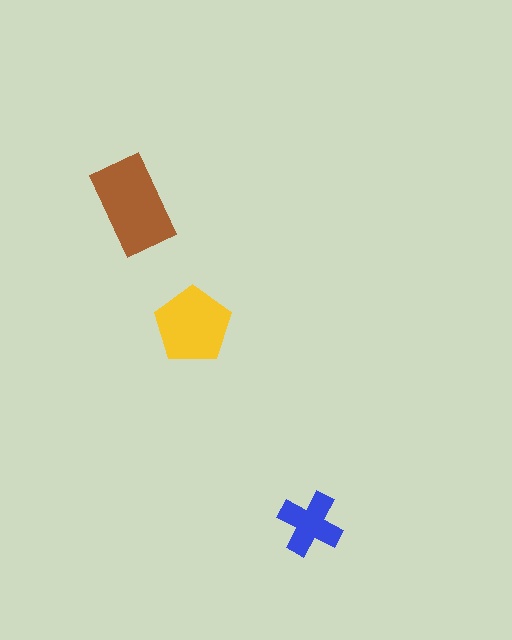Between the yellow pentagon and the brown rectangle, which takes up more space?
The brown rectangle.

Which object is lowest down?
The blue cross is bottommost.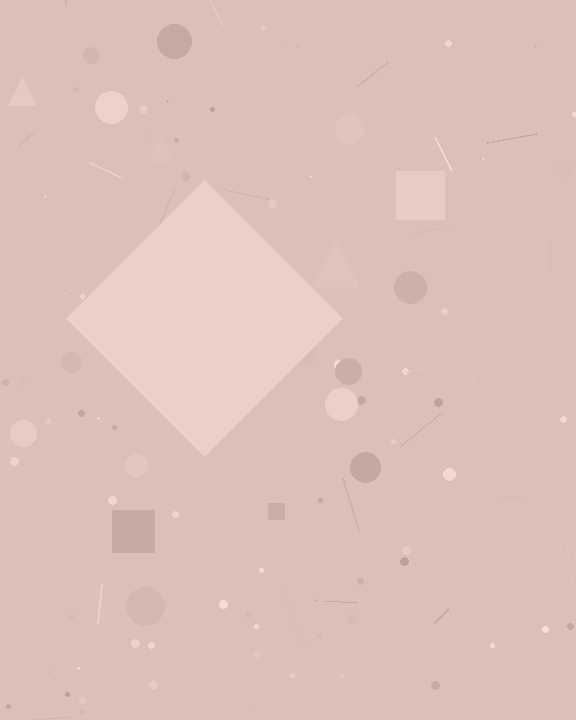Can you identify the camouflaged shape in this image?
The camouflaged shape is a diamond.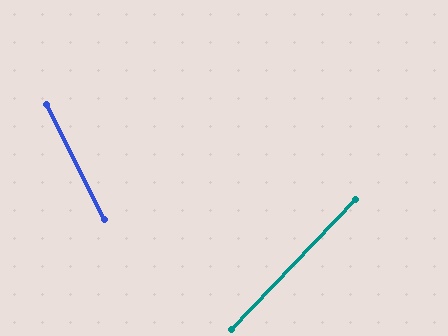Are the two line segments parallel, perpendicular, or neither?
Neither parallel nor perpendicular — they differ by about 70°.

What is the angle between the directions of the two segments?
Approximately 70 degrees.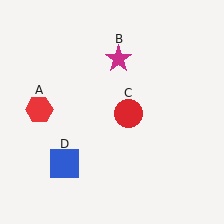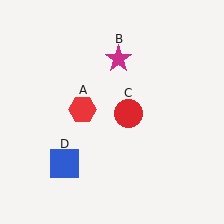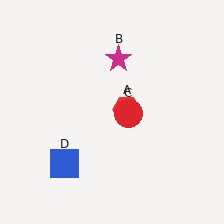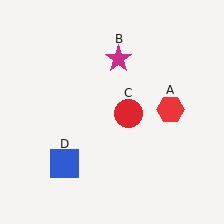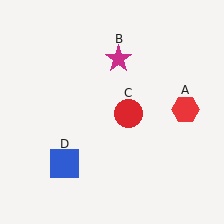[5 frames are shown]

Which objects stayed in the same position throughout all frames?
Magenta star (object B) and red circle (object C) and blue square (object D) remained stationary.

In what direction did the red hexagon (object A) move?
The red hexagon (object A) moved right.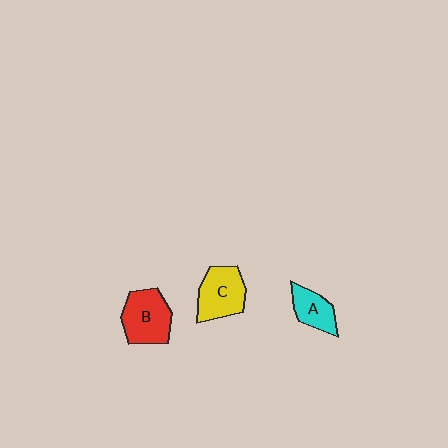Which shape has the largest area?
Shape B (red).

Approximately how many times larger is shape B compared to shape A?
Approximately 1.6 times.